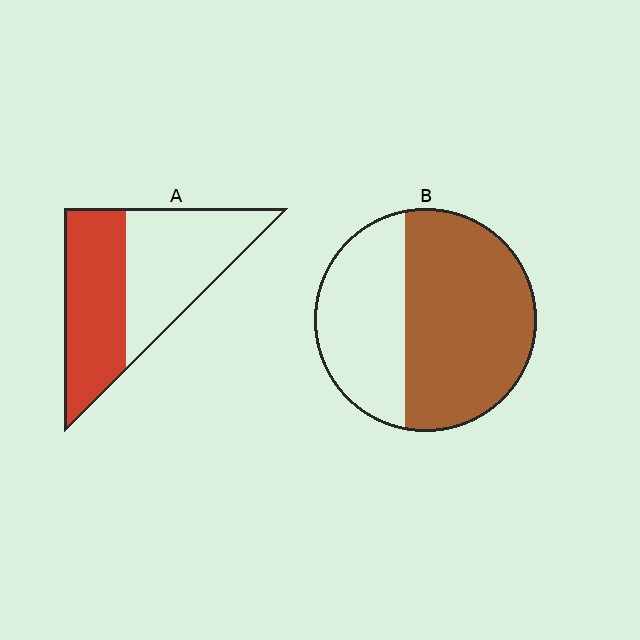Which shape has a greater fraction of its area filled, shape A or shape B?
Shape B.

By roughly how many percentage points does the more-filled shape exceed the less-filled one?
By roughly 15 percentage points (B over A).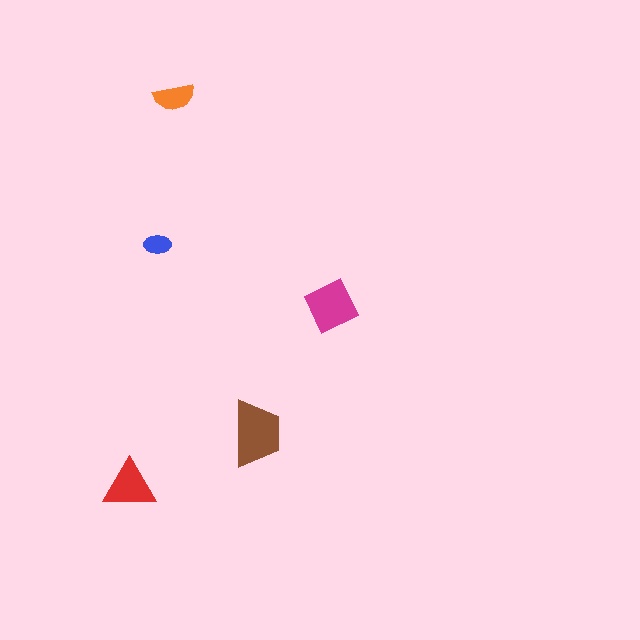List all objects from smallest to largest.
The blue ellipse, the orange semicircle, the red triangle, the magenta square, the brown trapezoid.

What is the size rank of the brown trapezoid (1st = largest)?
1st.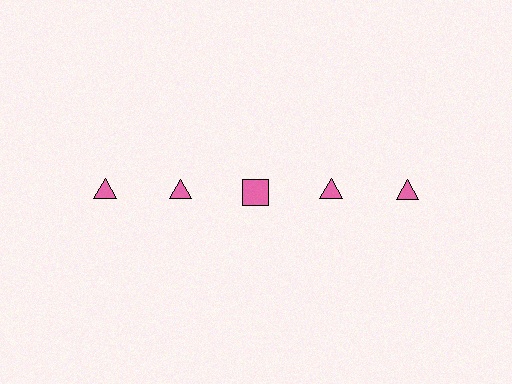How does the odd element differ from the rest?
It has a different shape: square instead of triangle.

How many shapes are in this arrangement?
There are 5 shapes arranged in a grid pattern.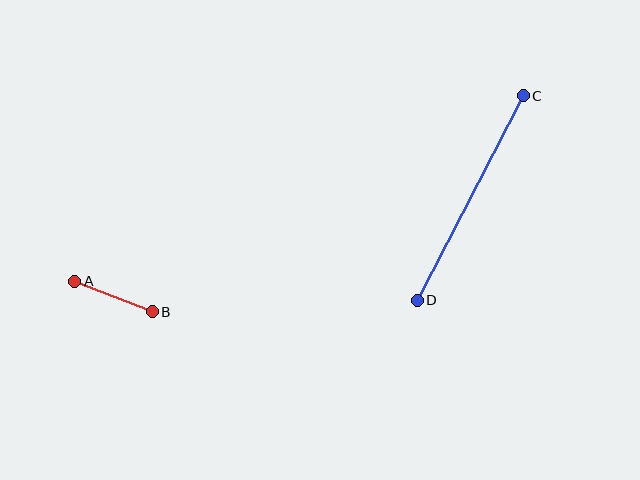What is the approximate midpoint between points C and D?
The midpoint is at approximately (470, 198) pixels.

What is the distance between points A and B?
The distance is approximately 84 pixels.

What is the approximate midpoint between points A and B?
The midpoint is at approximately (113, 296) pixels.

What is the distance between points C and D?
The distance is approximately 230 pixels.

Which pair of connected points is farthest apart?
Points C and D are farthest apart.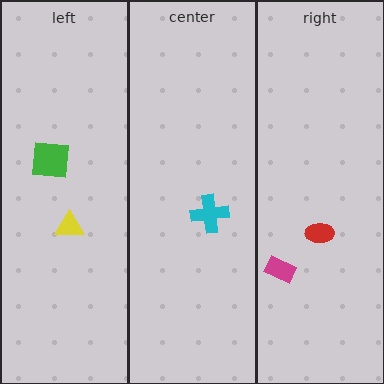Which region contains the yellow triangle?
The left region.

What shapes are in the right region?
The red ellipse, the magenta rectangle.